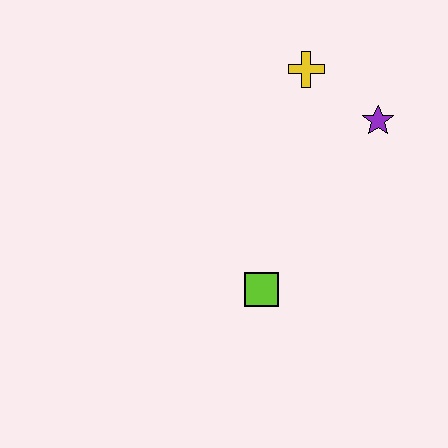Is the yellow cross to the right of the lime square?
Yes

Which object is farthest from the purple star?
The lime square is farthest from the purple star.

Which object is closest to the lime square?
The purple star is closest to the lime square.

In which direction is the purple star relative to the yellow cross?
The purple star is to the right of the yellow cross.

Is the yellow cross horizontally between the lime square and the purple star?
Yes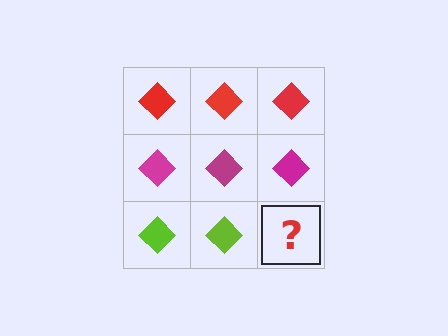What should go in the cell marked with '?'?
The missing cell should contain a lime diamond.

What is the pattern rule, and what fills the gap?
The rule is that each row has a consistent color. The gap should be filled with a lime diamond.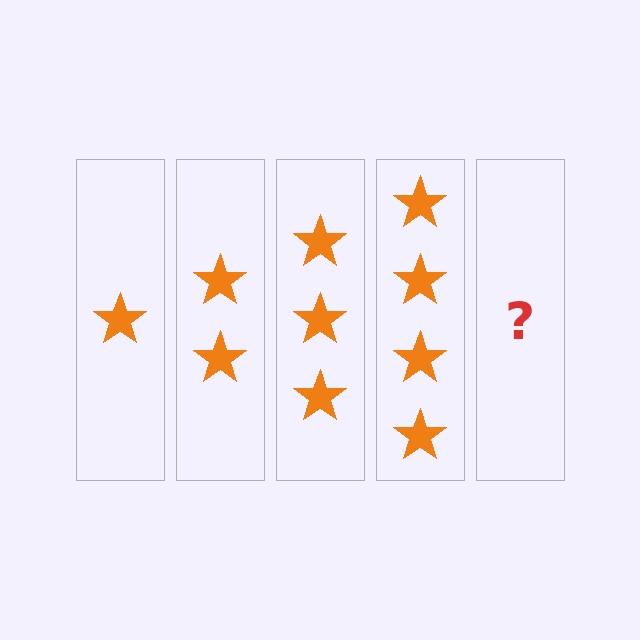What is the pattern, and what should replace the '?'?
The pattern is that each step adds one more star. The '?' should be 5 stars.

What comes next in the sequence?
The next element should be 5 stars.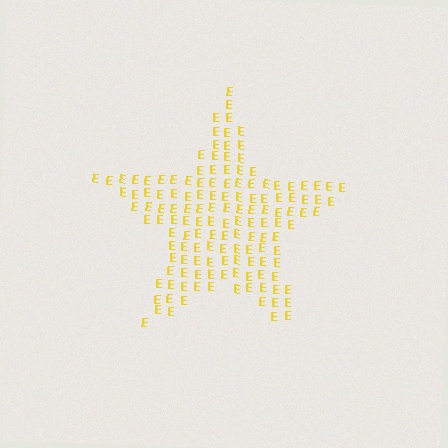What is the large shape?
The large shape is a star.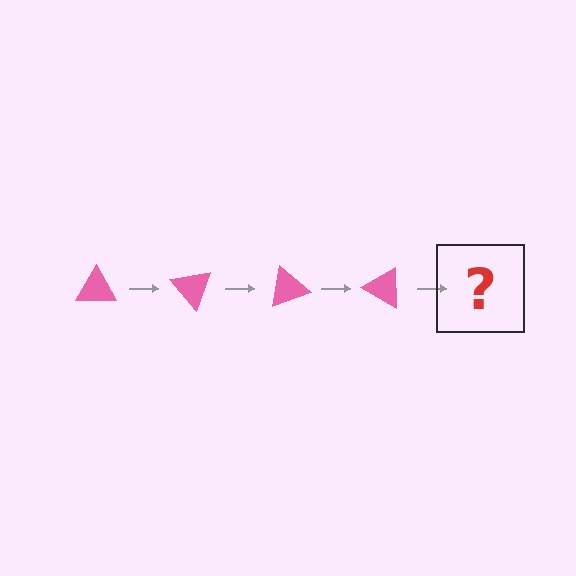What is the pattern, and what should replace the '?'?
The pattern is that the triangle rotates 50 degrees each step. The '?' should be a pink triangle rotated 200 degrees.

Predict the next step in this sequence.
The next step is a pink triangle rotated 200 degrees.